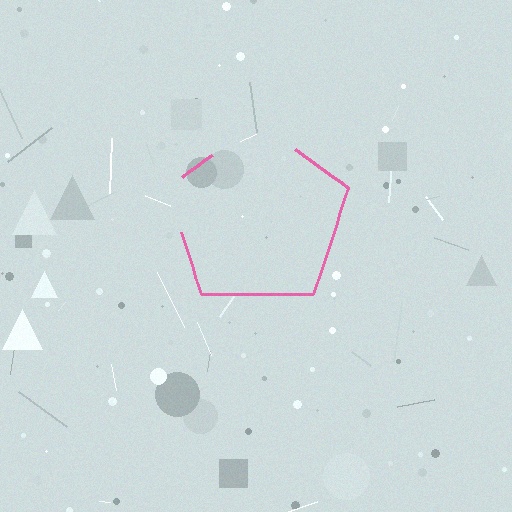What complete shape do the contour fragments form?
The contour fragments form a pentagon.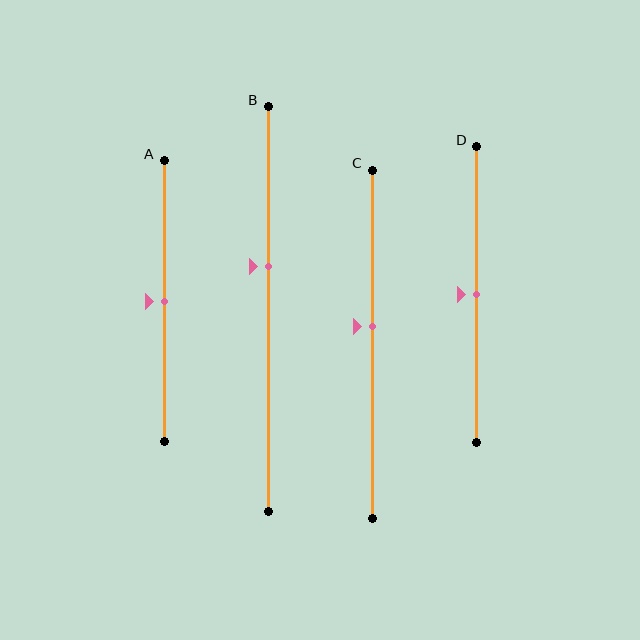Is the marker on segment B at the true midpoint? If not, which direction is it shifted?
No, the marker on segment B is shifted upward by about 11% of the segment length.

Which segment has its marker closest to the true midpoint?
Segment A has its marker closest to the true midpoint.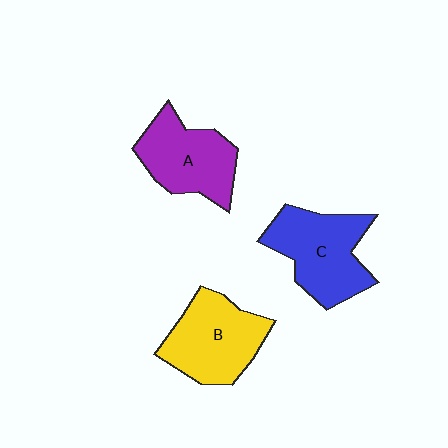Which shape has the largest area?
Shape C (blue).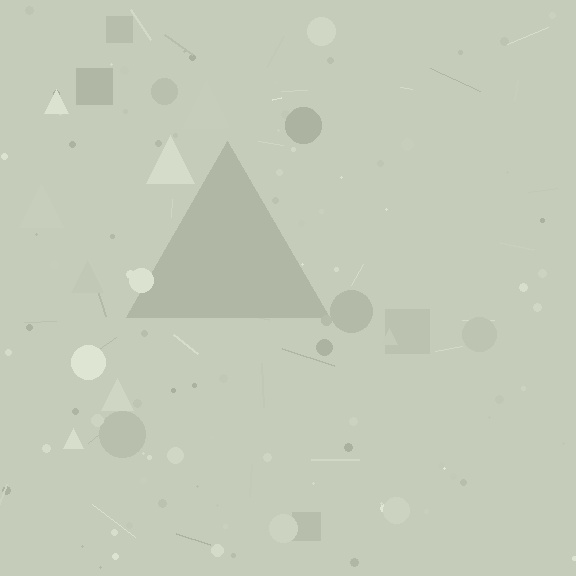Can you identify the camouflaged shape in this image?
The camouflaged shape is a triangle.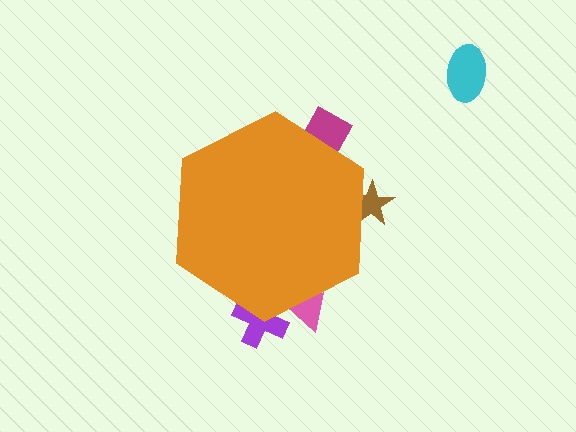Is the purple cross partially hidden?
Yes, the purple cross is partially hidden behind the orange hexagon.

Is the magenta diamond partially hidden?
Yes, the magenta diamond is partially hidden behind the orange hexagon.